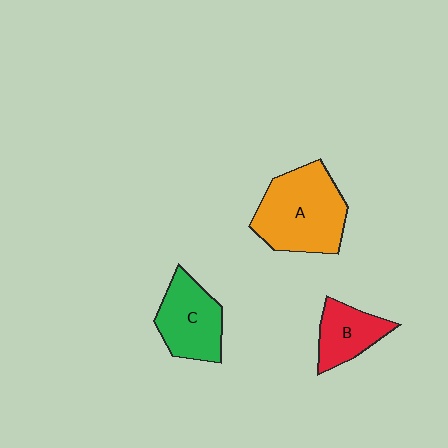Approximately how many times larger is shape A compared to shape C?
Approximately 1.5 times.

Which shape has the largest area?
Shape A (orange).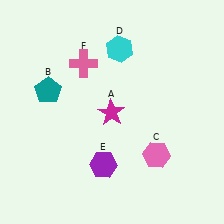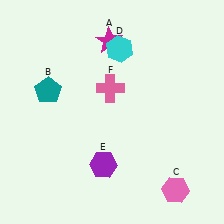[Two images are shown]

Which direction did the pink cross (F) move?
The pink cross (F) moved right.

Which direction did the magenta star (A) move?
The magenta star (A) moved up.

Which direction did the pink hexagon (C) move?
The pink hexagon (C) moved down.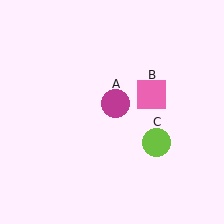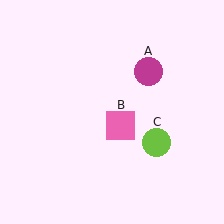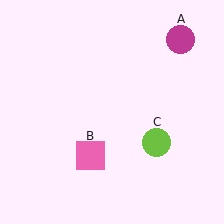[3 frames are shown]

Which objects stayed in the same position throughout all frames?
Lime circle (object C) remained stationary.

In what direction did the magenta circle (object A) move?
The magenta circle (object A) moved up and to the right.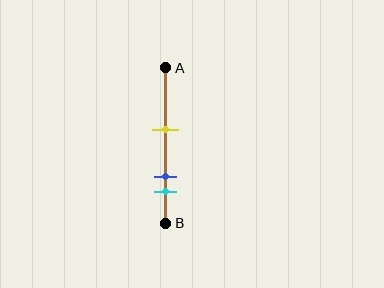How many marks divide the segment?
There are 3 marks dividing the segment.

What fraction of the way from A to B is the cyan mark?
The cyan mark is approximately 80% (0.8) of the way from A to B.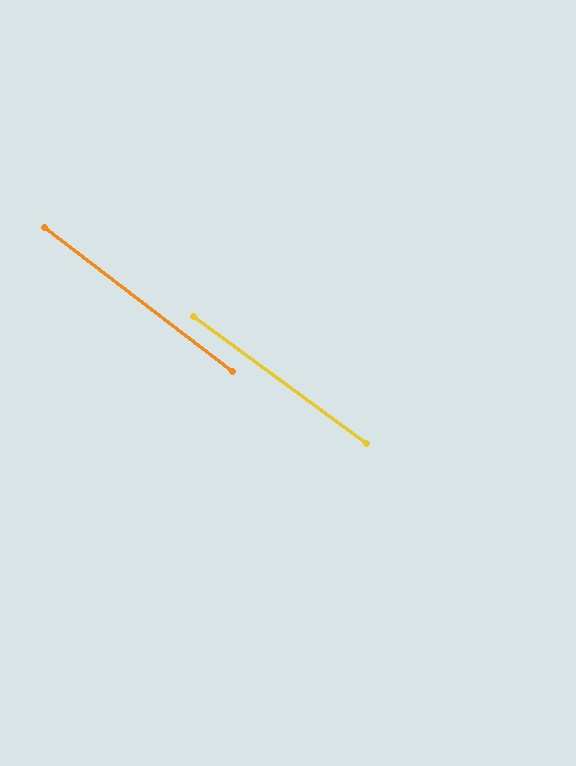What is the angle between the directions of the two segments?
Approximately 1 degree.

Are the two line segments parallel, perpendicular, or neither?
Parallel — their directions differ by only 1.1°.